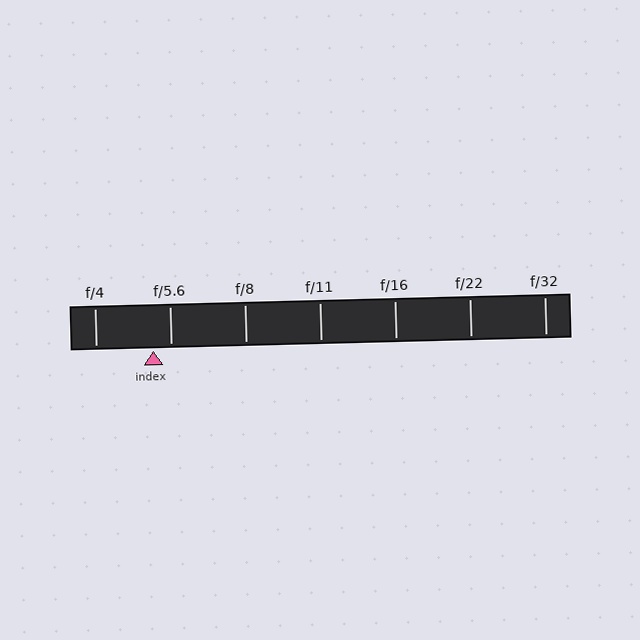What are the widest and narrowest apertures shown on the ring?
The widest aperture shown is f/4 and the narrowest is f/32.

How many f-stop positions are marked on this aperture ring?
There are 7 f-stop positions marked.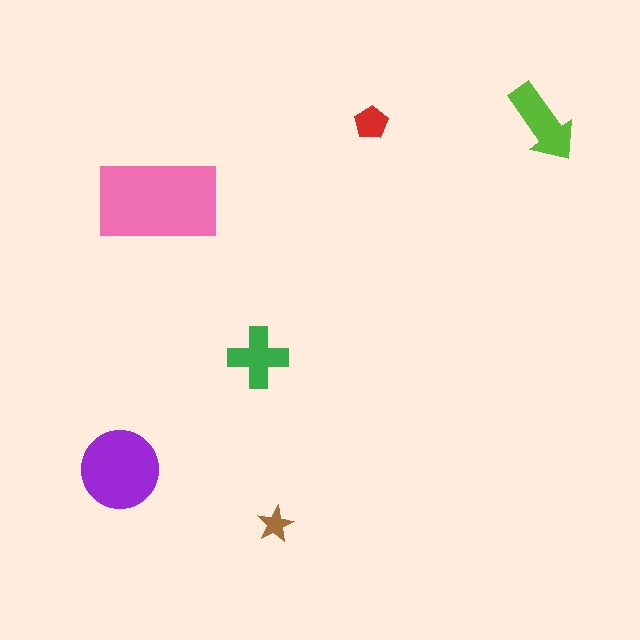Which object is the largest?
The pink rectangle.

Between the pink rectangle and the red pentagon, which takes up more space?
The pink rectangle.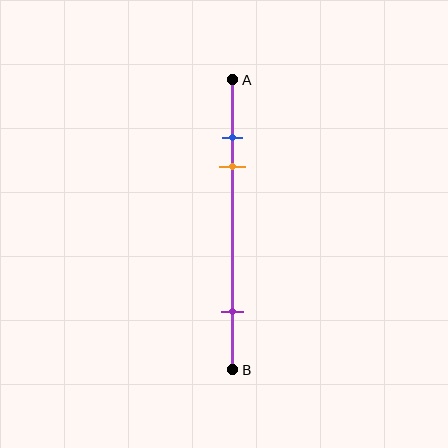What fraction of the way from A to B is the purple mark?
The purple mark is approximately 80% (0.8) of the way from A to B.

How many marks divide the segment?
There are 3 marks dividing the segment.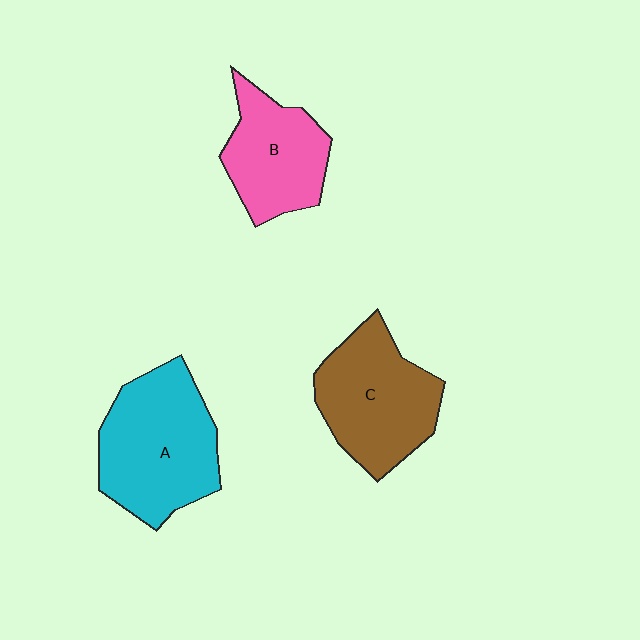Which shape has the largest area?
Shape A (cyan).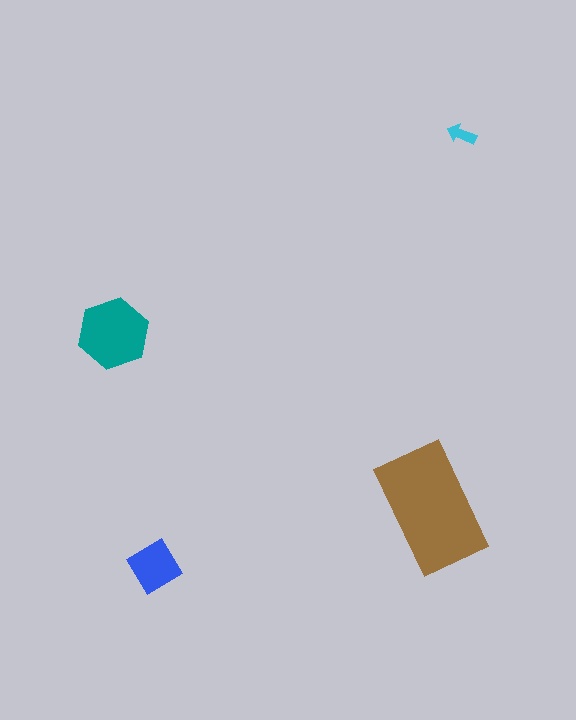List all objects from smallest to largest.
The cyan arrow, the blue diamond, the teal hexagon, the brown rectangle.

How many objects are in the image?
There are 4 objects in the image.